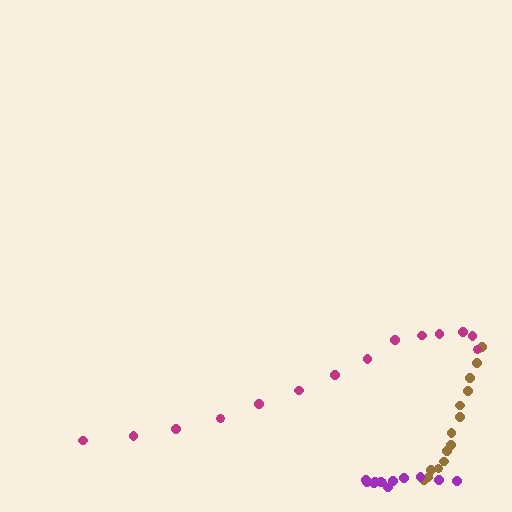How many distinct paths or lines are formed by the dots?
There are 3 distinct paths.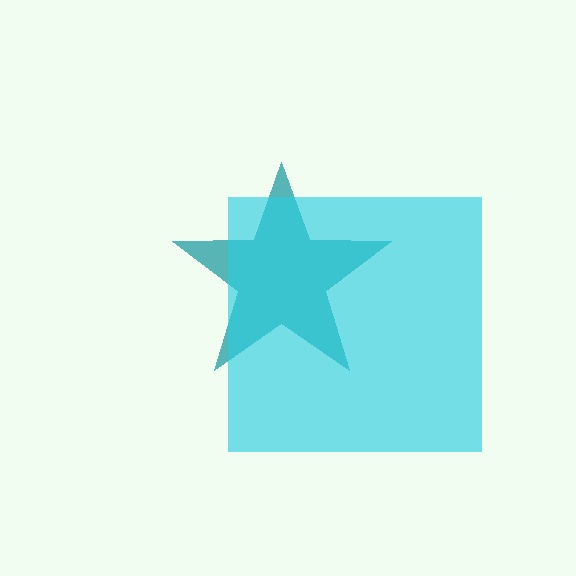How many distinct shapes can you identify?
There are 2 distinct shapes: a teal star, a cyan square.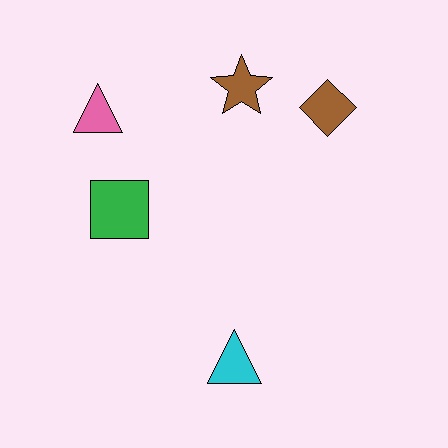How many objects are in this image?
There are 5 objects.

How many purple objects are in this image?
There are no purple objects.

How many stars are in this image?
There is 1 star.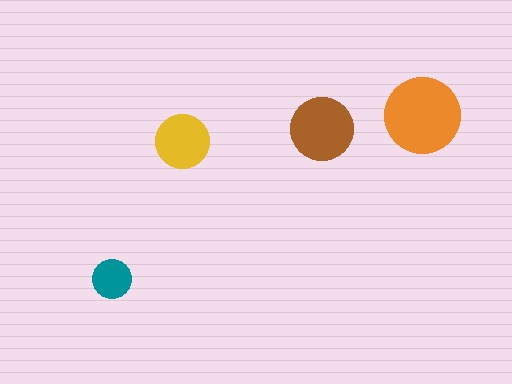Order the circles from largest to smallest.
the orange one, the brown one, the yellow one, the teal one.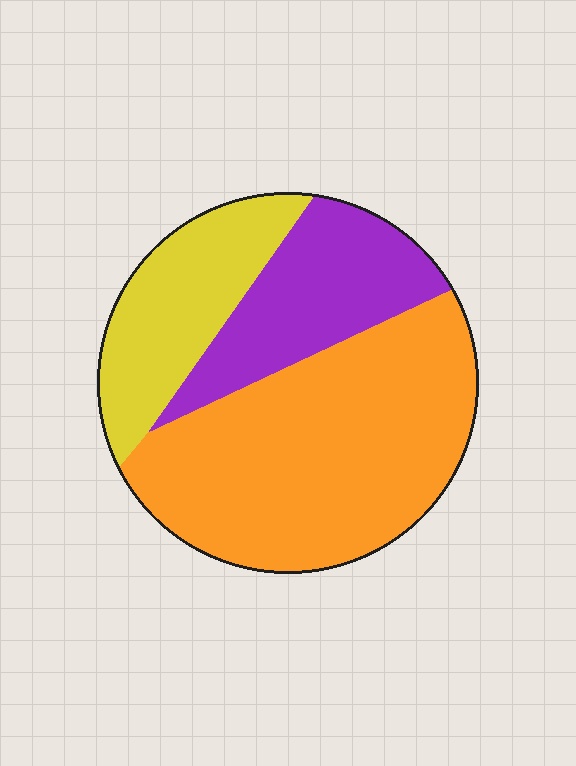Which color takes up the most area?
Orange, at roughly 55%.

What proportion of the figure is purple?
Purple covers about 25% of the figure.